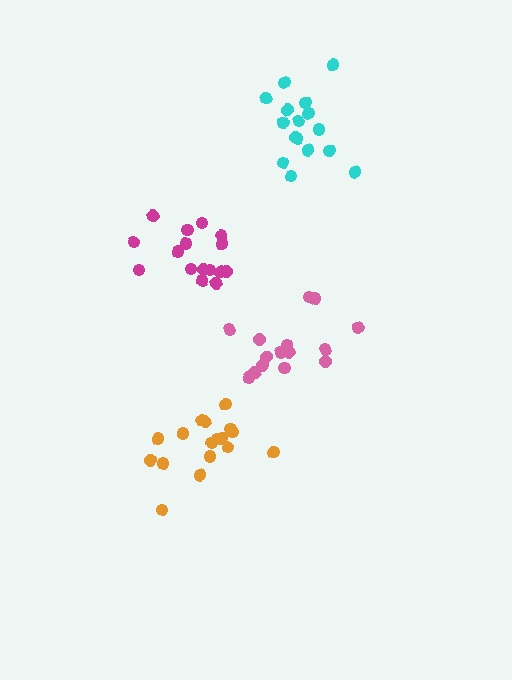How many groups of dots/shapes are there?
There are 4 groups.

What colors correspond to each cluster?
The clusters are colored: cyan, pink, orange, magenta.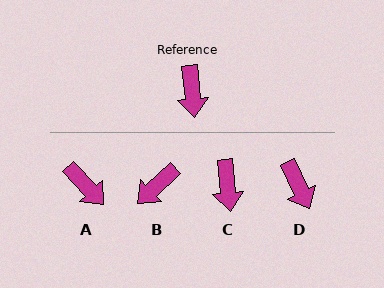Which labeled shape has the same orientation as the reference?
C.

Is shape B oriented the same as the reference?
No, it is off by about 52 degrees.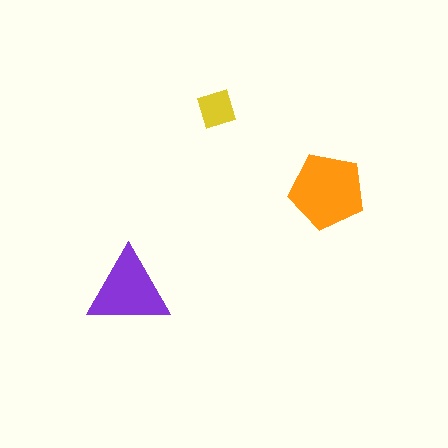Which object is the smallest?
The yellow square.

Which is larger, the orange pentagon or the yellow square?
The orange pentagon.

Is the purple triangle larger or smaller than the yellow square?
Larger.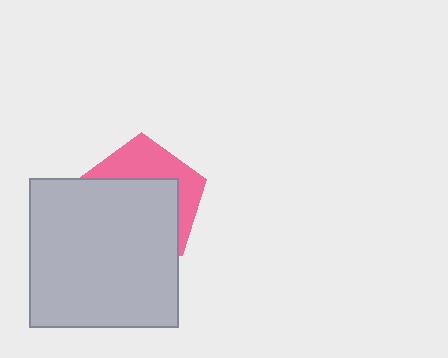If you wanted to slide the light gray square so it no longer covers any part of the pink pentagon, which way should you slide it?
Slide it down — that is the most direct way to separate the two shapes.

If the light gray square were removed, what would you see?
You would see the complete pink pentagon.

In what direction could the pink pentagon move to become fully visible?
The pink pentagon could move up. That would shift it out from behind the light gray square entirely.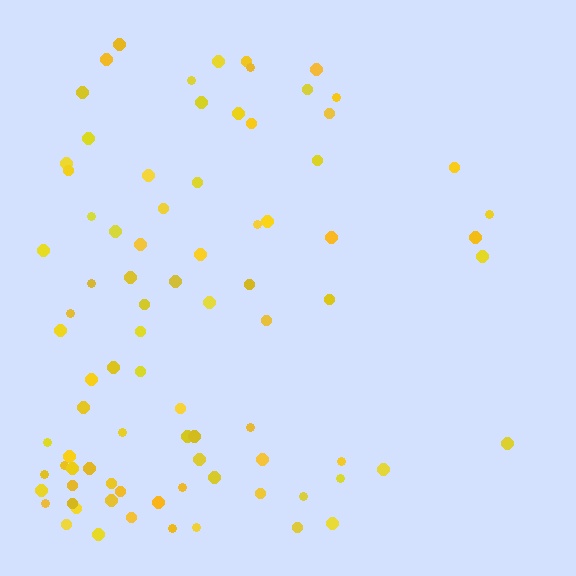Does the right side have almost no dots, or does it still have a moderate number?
Still a moderate number, just noticeably fewer than the left.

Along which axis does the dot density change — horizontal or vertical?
Horizontal.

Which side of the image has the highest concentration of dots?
The left.